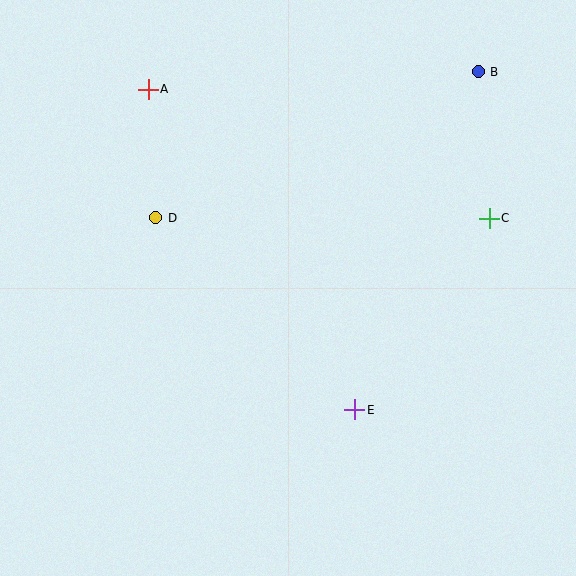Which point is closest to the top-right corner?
Point B is closest to the top-right corner.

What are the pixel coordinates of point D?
Point D is at (156, 218).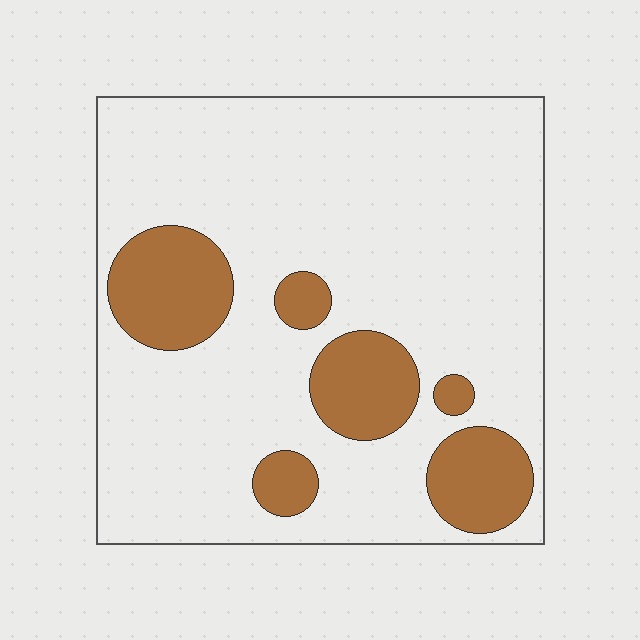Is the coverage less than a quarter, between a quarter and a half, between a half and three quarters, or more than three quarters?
Less than a quarter.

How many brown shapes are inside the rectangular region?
6.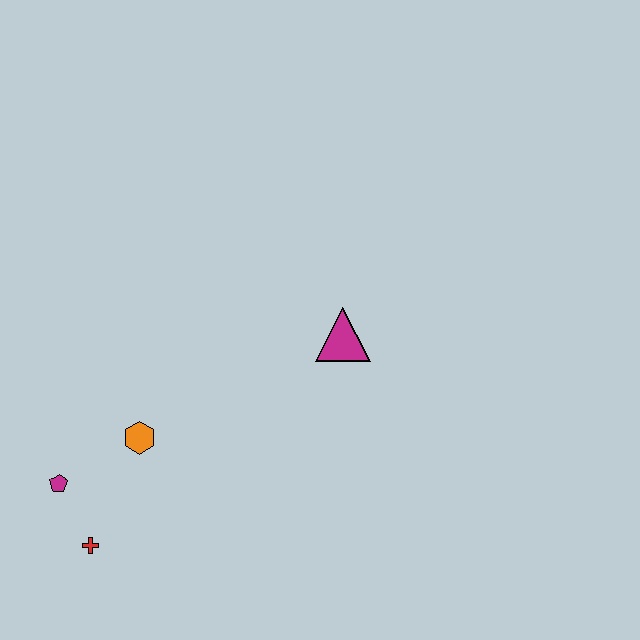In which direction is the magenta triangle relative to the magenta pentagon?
The magenta triangle is to the right of the magenta pentagon.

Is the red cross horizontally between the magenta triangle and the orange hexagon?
No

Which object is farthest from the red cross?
The magenta triangle is farthest from the red cross.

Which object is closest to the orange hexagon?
The magenta pentagon is closest to the orange hexagon.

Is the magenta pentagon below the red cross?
No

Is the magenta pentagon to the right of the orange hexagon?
No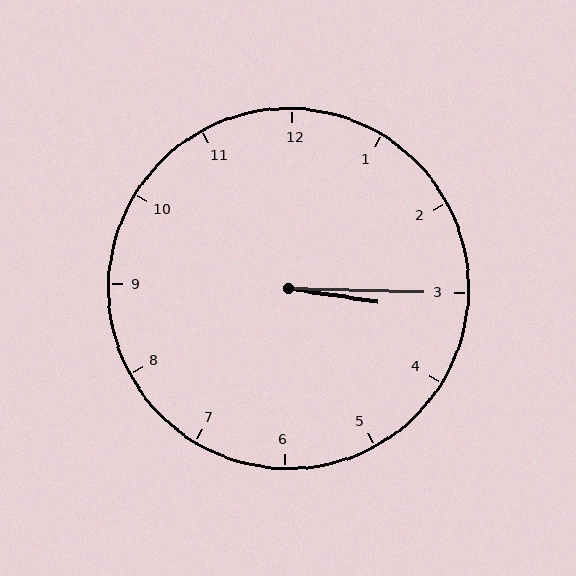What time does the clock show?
3:15.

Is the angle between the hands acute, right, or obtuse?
It is acute.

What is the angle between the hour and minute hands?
Approximately 8 degrees.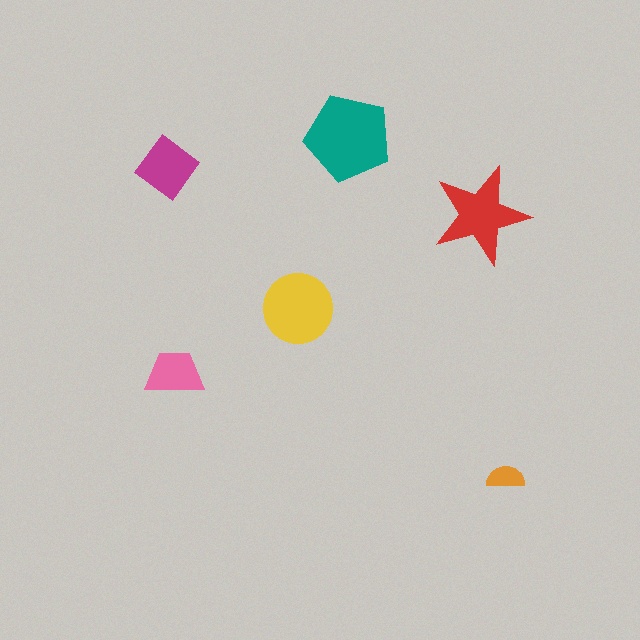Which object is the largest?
The teal pentagon.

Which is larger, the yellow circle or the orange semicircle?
The yellow circle.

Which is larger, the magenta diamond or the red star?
The red star.